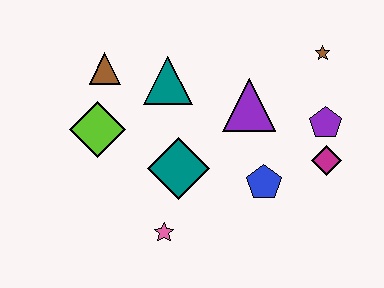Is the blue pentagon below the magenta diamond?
Yes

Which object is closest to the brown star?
The purple pentagon is closest to the brown star.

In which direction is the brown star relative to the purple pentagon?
The brown star is above the purple pentagon.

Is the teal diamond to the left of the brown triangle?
No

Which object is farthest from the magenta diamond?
The brown triangle is farthest from the magenta diamond.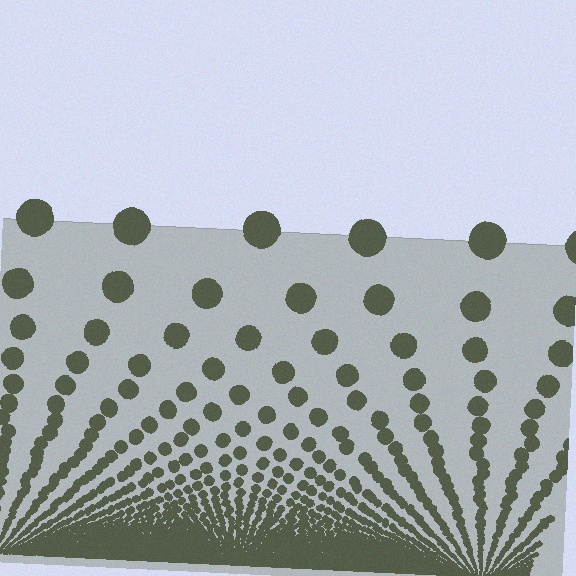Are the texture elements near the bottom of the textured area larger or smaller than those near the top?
Smaller. The gradient is inverted — elements near the bottom are smaller and denser.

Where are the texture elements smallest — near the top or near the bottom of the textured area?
Near the bottom.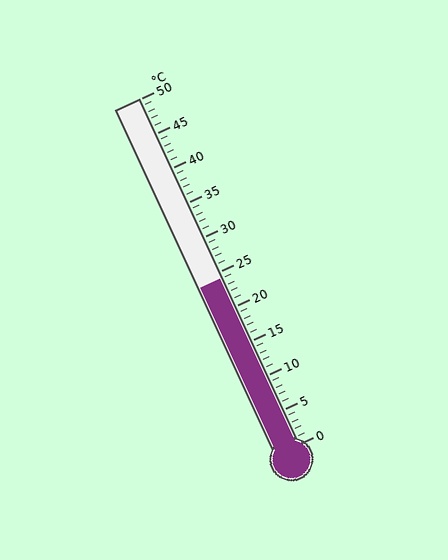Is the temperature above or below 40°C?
The temperature is below 40°C.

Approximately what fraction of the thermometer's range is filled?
The thermometer is filled to approximately 50% of its range.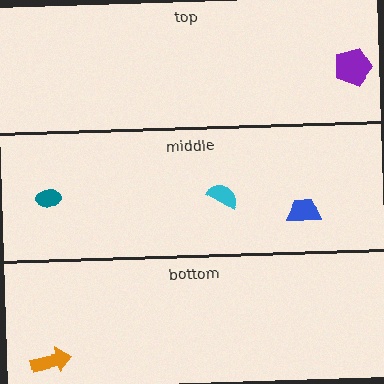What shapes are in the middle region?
The teal ellipse, the cyan semicircle, the blue trapezoid.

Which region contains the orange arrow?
The bottom region.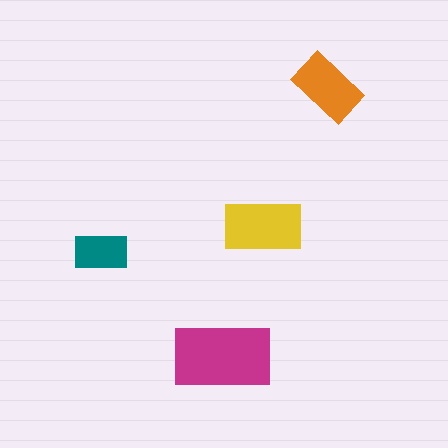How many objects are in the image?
There are 4 objects in the image.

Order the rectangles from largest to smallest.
the magenta one, the yellow one, the orange one, the teal one.